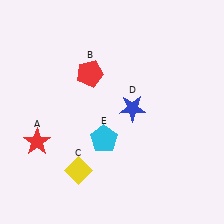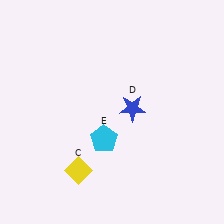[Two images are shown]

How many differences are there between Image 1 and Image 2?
There are 2 differences between the two images.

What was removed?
The red star (A), the red pentagon (B) were removed in Image 2.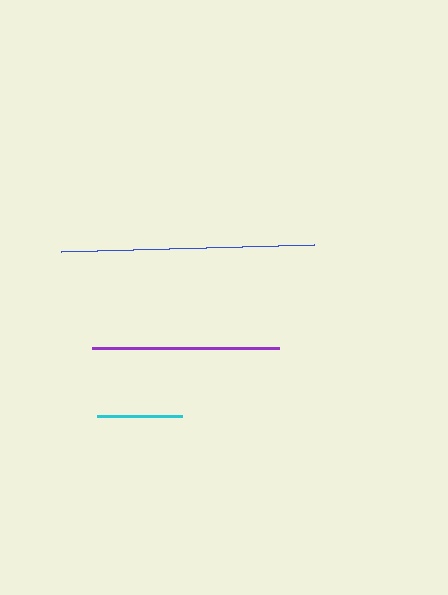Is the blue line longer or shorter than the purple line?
The blue line is longer than the purple line.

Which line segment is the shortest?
The cyan line is the shortest at approximately 84 pixels.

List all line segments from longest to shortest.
From longest to shortest: blue, purple, cyan.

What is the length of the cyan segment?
The cyan segment is approximately 84 pixels long.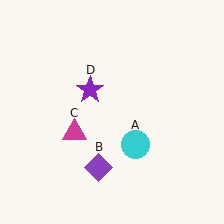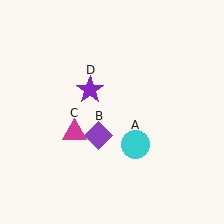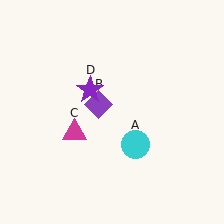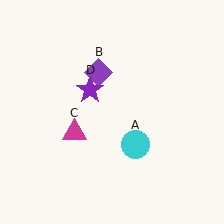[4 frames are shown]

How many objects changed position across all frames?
1 object changed position: purple diamond (object B).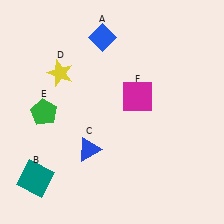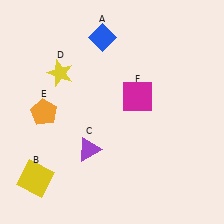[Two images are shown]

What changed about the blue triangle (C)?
In Image 1, C is blue. In Image 2, it changed to purple.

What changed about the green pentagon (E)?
In Image 1, E is green. In Image 2, it changed to orange.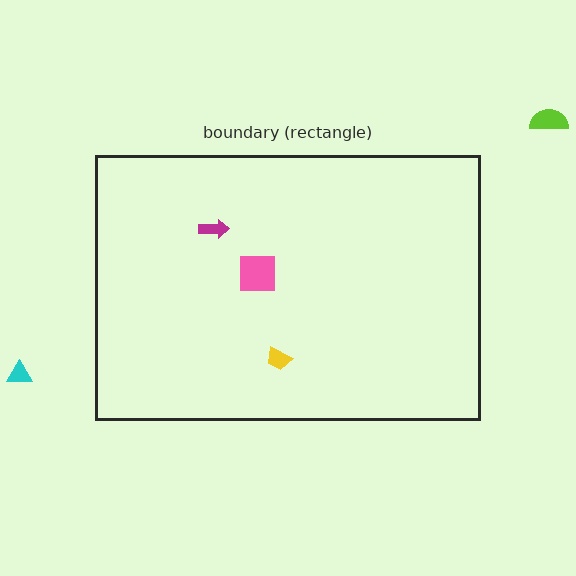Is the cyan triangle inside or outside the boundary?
Outside.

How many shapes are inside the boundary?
3 inside, 2 outside.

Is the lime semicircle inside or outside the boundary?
Outside.